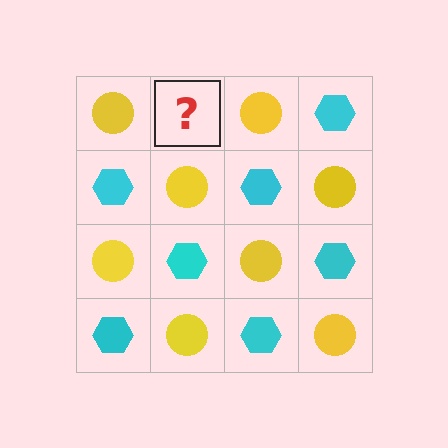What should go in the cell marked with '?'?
The missing cell should contain a cyan hexagon.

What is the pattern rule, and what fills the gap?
The rule is that it alternates yellow circle and cyan hexagon in a checkerboard pattern. The gap should be filled with a cyan hexagon.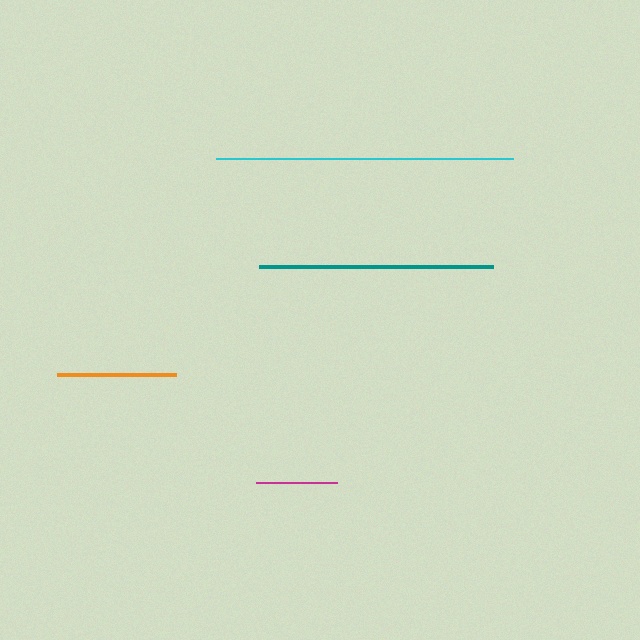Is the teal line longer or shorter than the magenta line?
The teal line is longer than the magenta line.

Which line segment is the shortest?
The magenta line is the shortest at approximately 81 pixels.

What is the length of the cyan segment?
The cyan segment is approximately 298 pixels long.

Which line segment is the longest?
The cyan line is the longest at approximately 298 pixels.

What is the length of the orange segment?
The orange segment is approximately 119 pixels long.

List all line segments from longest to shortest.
From longest to shortest: cyan, teal, orange, magenta.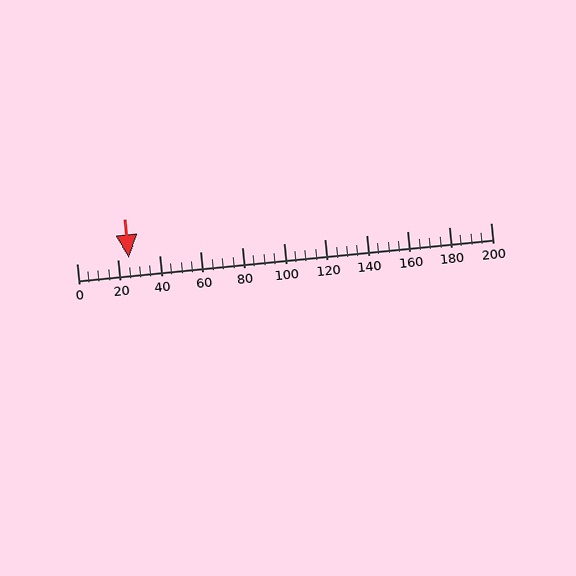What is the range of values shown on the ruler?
The ruler shows values from 0 to 200.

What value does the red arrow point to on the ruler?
The red arrow points to approximately 25.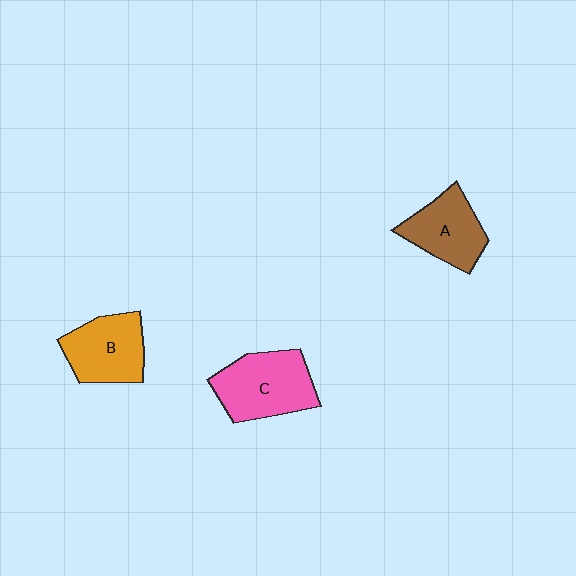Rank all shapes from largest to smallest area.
From largest to smallest: C (pink), B (orange), A (brown).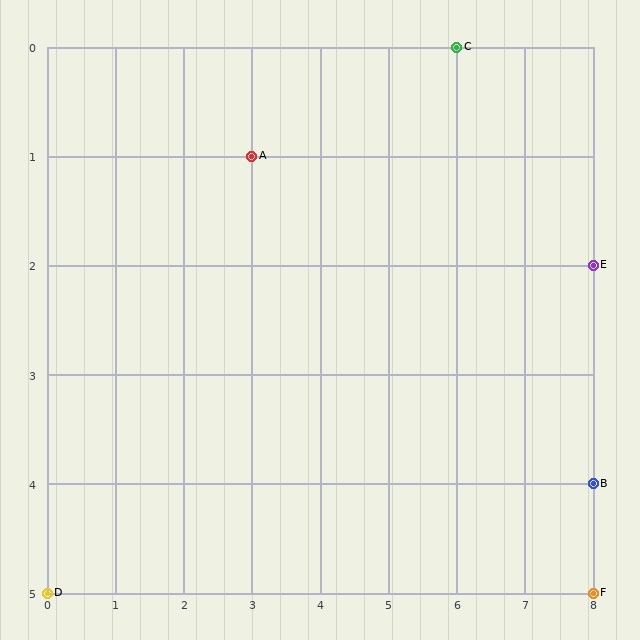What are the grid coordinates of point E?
Point E is at grid coordinates (8, 2).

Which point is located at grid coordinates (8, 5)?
Point F is at (8, 5).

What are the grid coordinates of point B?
Point B is at grid coordinates (8, 4).